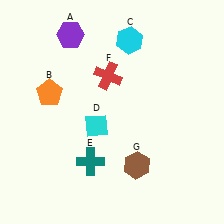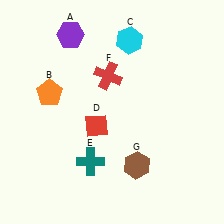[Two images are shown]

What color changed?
The diamond (D) changed from cyan in Image 1 to red in Image 2.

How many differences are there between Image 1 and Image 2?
There is 1 difference between the two images.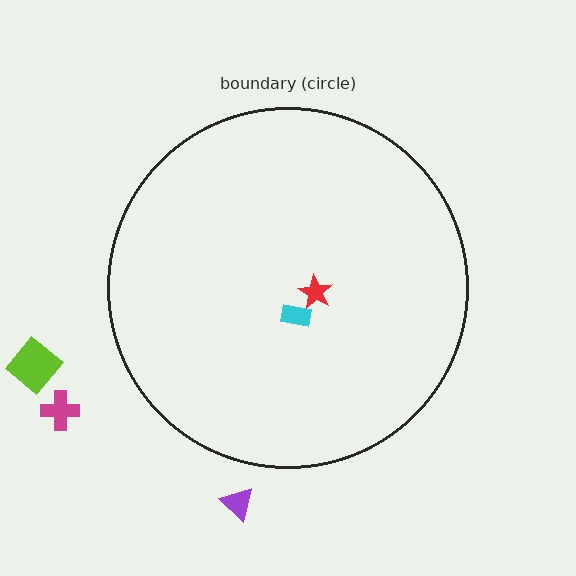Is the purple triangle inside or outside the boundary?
Outside.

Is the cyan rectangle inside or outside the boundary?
Inside.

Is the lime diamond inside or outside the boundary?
Outside.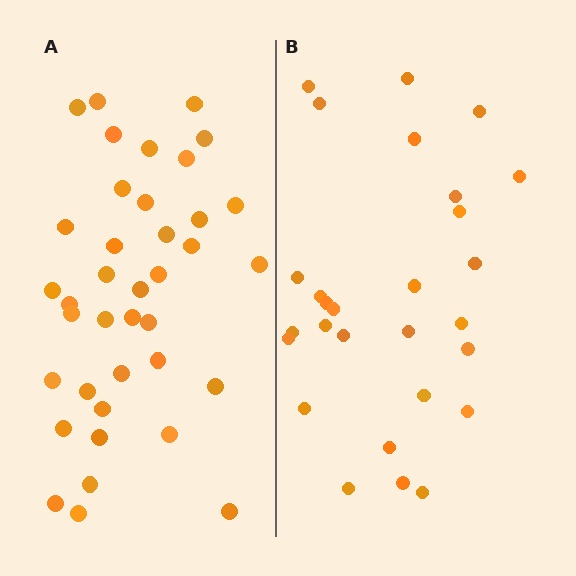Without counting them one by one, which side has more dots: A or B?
Region A (the left region) has more dots.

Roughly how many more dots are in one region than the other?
Region A has roughly 10 or so more dots than region B.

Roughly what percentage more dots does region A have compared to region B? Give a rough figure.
About 35% more.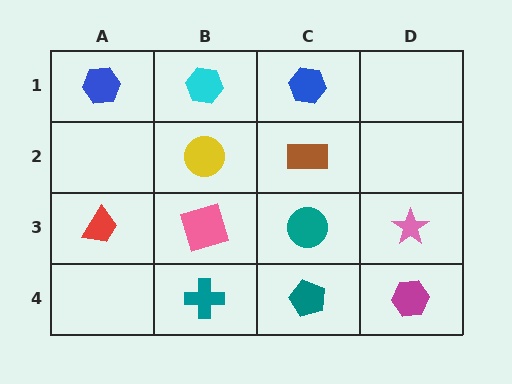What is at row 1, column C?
A blue hexagon.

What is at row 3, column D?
A pink star.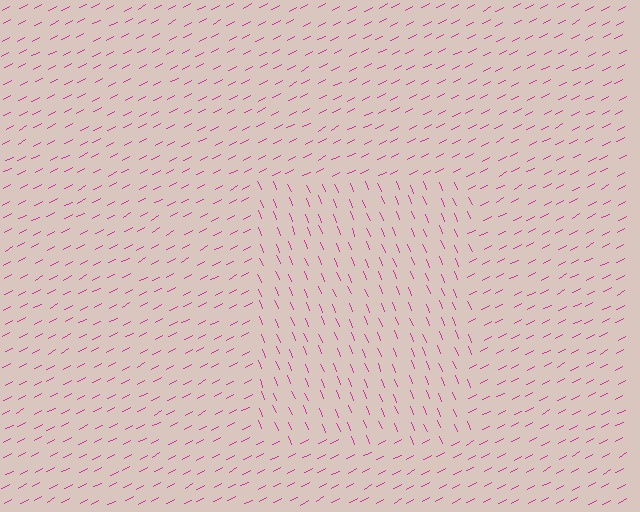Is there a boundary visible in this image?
Yes, there is a texture boundary formed by a change in line orientation.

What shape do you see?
I see a rectangle.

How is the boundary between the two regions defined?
The boundary is defined purely by a change in line orientation (approximately 85 degrees difference). All lines are the same color and thickness.